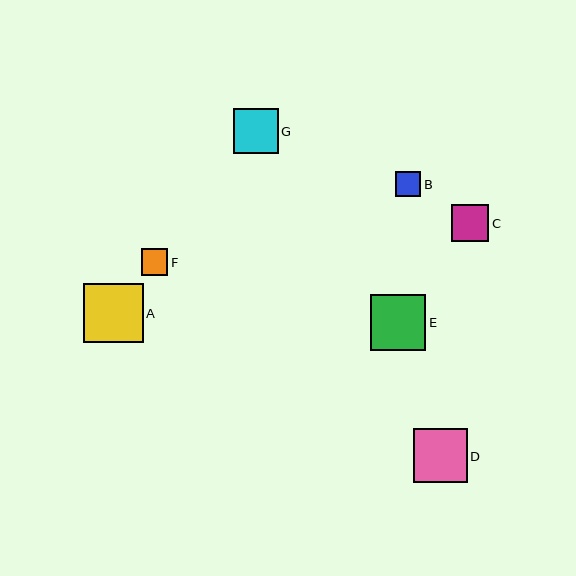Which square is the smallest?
Square B is the smallest with a size of approximately 26 pixels.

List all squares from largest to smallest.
From largest to smallest: A, E, D, G, C, F, B.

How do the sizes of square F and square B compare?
Square F and square B are approximately the same size.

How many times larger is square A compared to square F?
Square A is approximately 2.3 times the size of square F.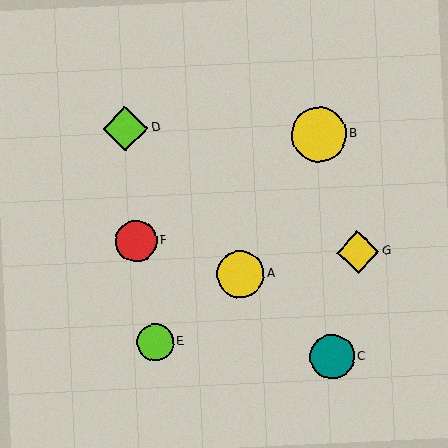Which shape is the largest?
The yellow circle (labeled B) is the largest.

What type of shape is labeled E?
Shape E is a lime circle.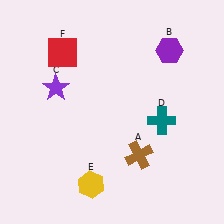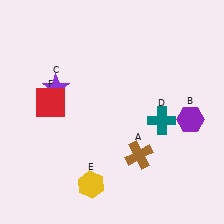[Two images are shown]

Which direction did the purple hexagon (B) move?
The purple hexagon (B) moved down.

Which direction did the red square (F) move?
The red square (F) moved down.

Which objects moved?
The objects that moved are: the purple hexagon (B), the red square (F).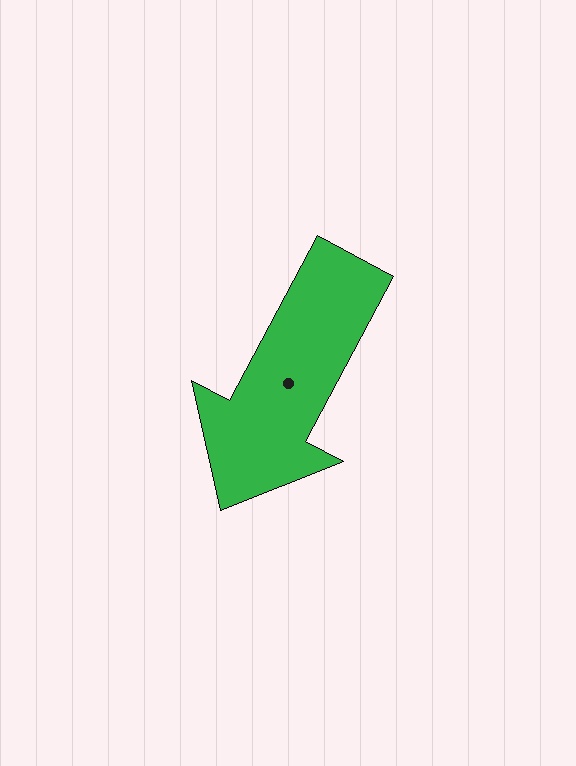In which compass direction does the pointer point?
Southwest.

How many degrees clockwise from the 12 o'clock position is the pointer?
Approximately 208 degrees.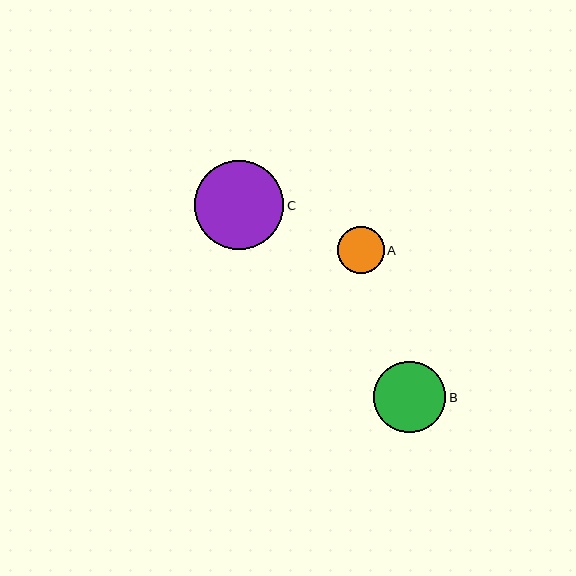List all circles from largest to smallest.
From largest to smallest: C, B, A.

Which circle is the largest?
Circle C is the largest with a size of approximately 89 pixels.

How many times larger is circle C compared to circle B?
Circle C is approximately 1.2 times the size of circle B.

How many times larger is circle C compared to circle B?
Circle C is approximately 1.2 times the size of circle B.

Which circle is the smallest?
Circle A is the smallest with a size of approximately 47 pixels.